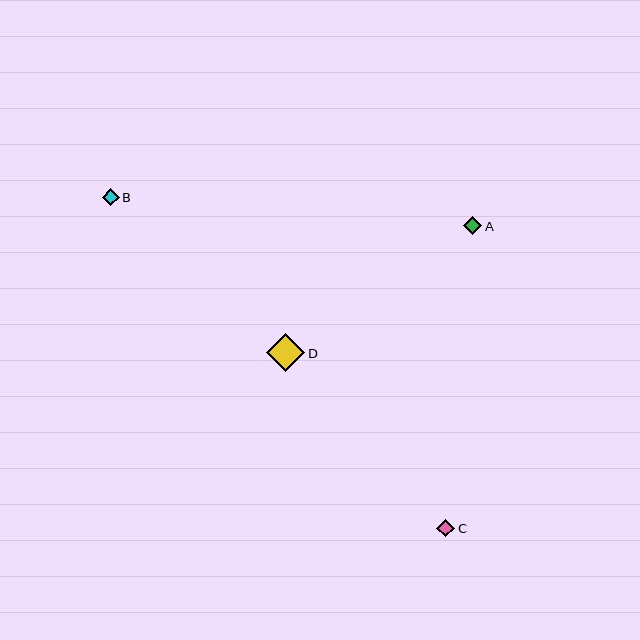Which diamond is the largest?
Diamond D is the largest with a size of approximately 38 pixels.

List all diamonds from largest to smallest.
From largest to smallest: D, C, A, B.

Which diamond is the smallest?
Diamond B is the smallest with a size of approximately 17 pixels.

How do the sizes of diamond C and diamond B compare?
Diamond C and diamond B are approximately the same size.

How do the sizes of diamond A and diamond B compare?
Diamond A and diamond B are approximately the same size.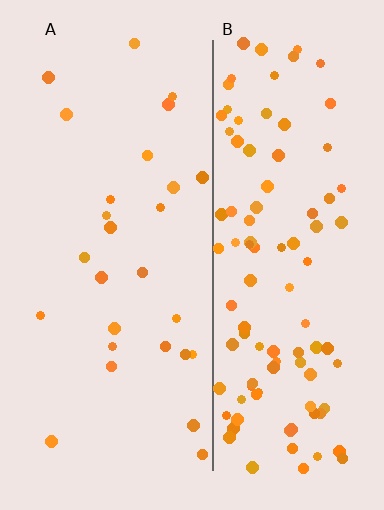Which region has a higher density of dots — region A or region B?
B (the right).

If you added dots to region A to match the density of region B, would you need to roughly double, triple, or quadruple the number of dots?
Approximately quadruple.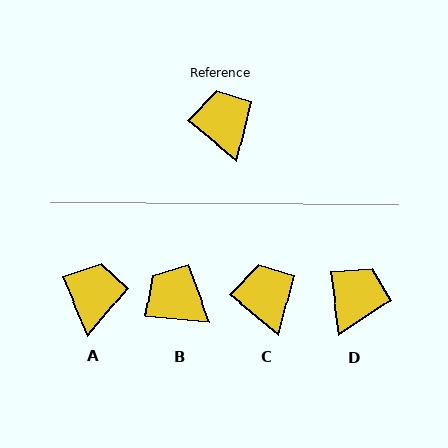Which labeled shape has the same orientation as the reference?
C.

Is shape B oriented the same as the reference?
No, it is off by about 35 degrees.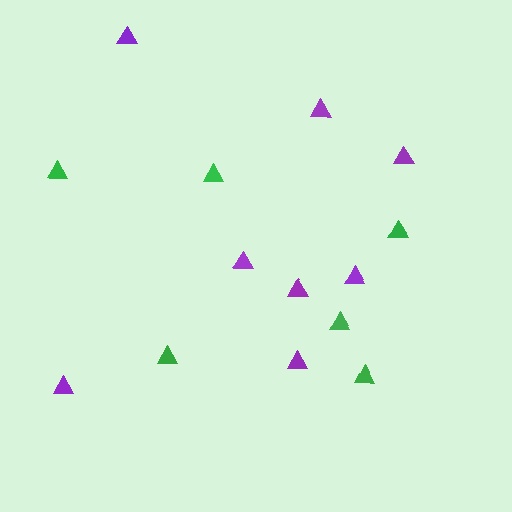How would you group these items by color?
There are 2 groups: one group of purple triangles (8) and one group of green triangles (6).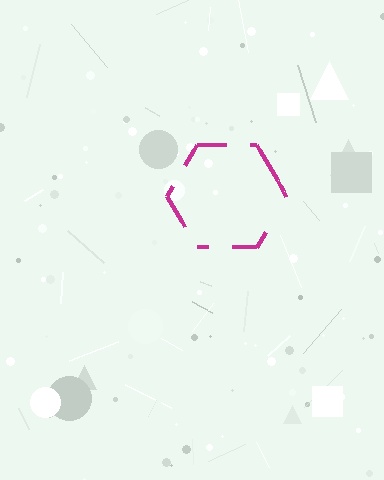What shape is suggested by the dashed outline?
The dashed outline suggests a hexagon.